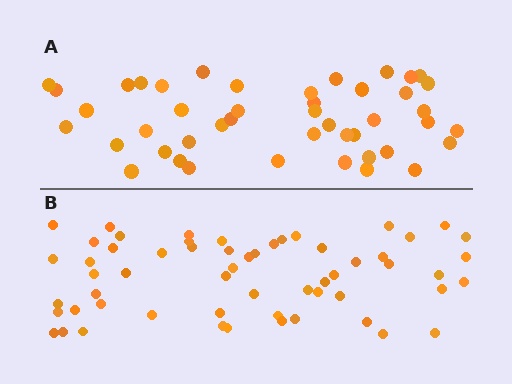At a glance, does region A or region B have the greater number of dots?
Region B (the bottom region) has more dots.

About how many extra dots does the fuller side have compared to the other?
Region B has approximately 15 more dots than region A.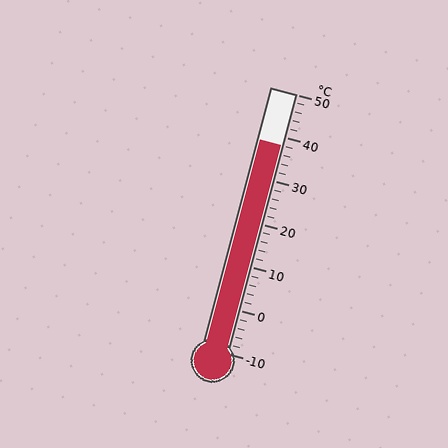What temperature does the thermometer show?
The thermometer shows approximately 38°C.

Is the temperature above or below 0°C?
The temperature is above 0°C.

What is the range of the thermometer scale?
The thermometer scale ranges from -10°C to 50°C.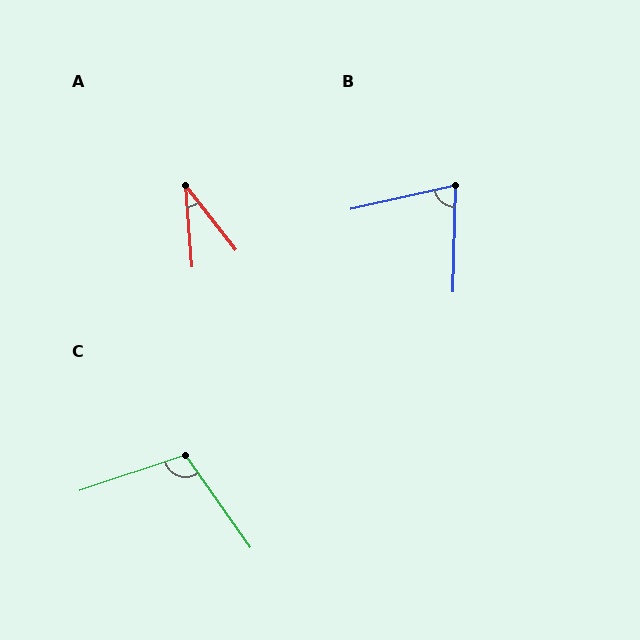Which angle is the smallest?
A, at approximately 34 degrees.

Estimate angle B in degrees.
Approximately 76 degrees.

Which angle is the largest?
C, at approximately 106 degrees.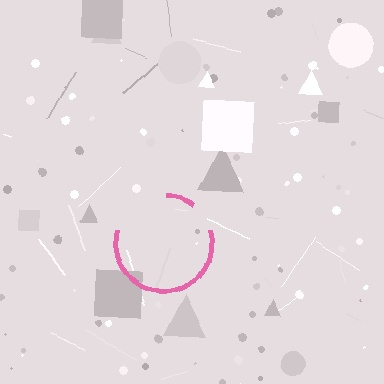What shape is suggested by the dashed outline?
The dashed outline suggests a circle.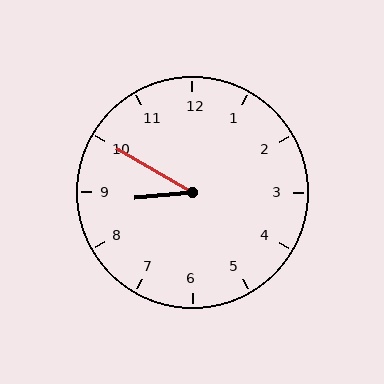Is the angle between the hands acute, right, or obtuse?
It is acute.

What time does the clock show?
8:50.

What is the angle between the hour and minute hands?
Approximately 35 degrees.